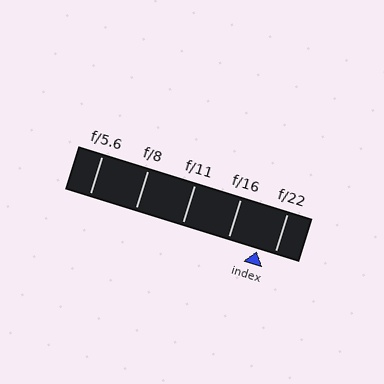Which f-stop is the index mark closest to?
The index mark is closest to f/22.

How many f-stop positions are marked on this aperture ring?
There are 5 f-stop positions marked.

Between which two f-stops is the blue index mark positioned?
The index mark is between f/16 and f/22.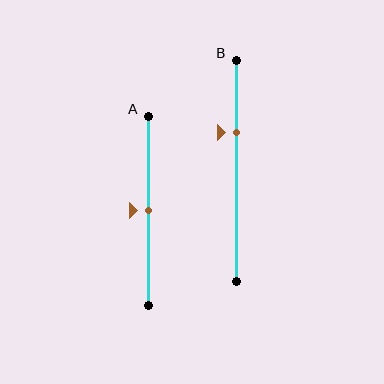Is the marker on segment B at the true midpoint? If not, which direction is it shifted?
No, the marker on segment B is shifted upward by about 17% of the segment length.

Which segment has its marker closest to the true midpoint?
Segment A has its marker closest to the true midpoint.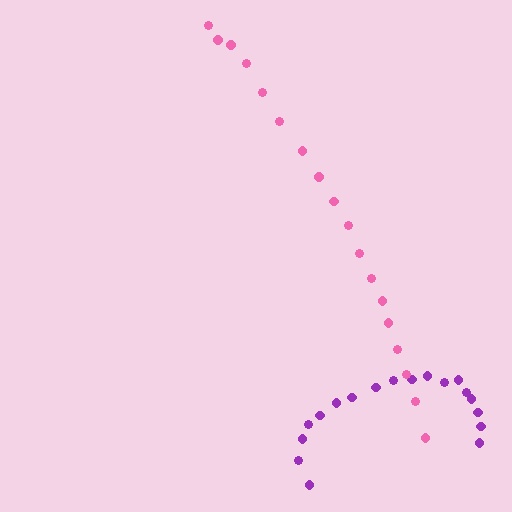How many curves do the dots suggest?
There are 2 distinct paths.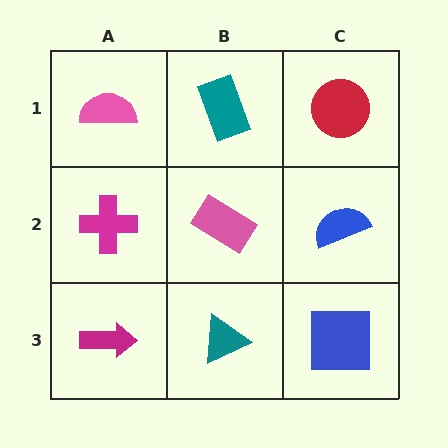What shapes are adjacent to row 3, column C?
A blue semicircle (row 2, column C), a teal triangle (row 3, column B).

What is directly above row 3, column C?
A blue semicircle.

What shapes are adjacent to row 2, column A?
A pink semicircle (row 1, column A), a magenta arrow (row 3, column A), a pink rectangle (row 2, column B).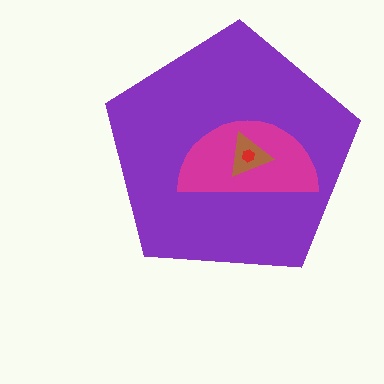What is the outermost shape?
The purple pentagon.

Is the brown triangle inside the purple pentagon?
Yes.